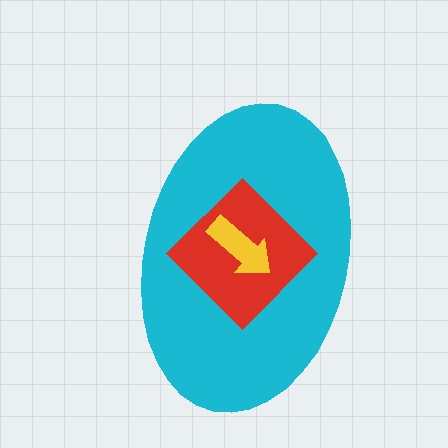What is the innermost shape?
The yellow arrow.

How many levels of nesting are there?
3.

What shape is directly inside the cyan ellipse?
The red diamond.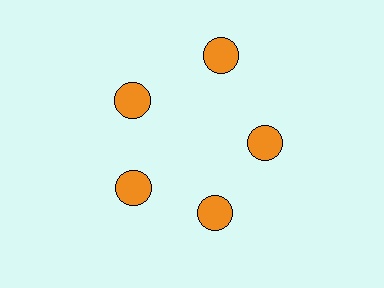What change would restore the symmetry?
The symmetry would be restored by moving it inward, back onto the ring so that all 5 circles sit at equal angles and equal distance from the center.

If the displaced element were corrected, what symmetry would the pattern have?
It would have 5-fold rotational symmetry — the pattern would map onto itself every 72 degrees.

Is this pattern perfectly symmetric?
No. The 5 orange circles are arranged in a ring, but one element near the 1 o'clock position is pushed outward from the center, breaking the 5-fold rotational symmetry.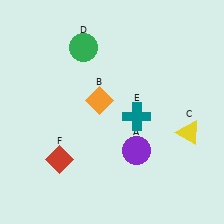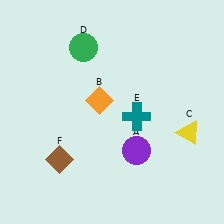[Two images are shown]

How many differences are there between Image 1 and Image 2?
There is 1 difference between the two images.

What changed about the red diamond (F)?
In Image 1, F is red. In Image 2, it changed to brown.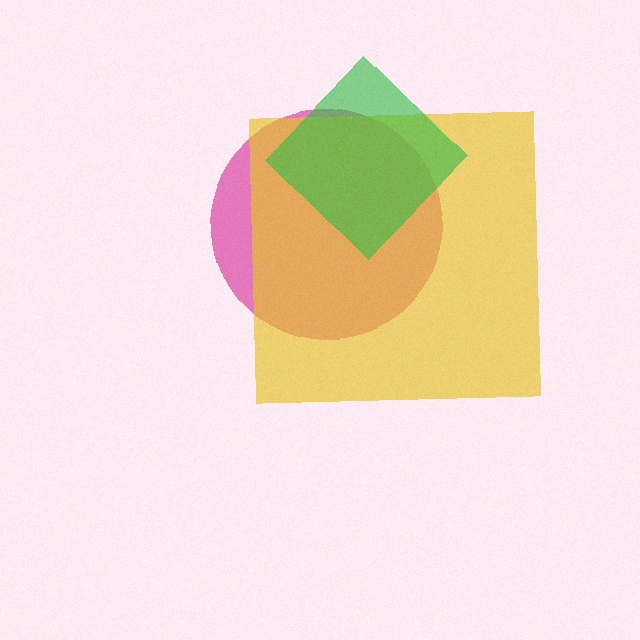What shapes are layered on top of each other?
The layered shapes are: a magenta circle, a yellow square, a green diamond.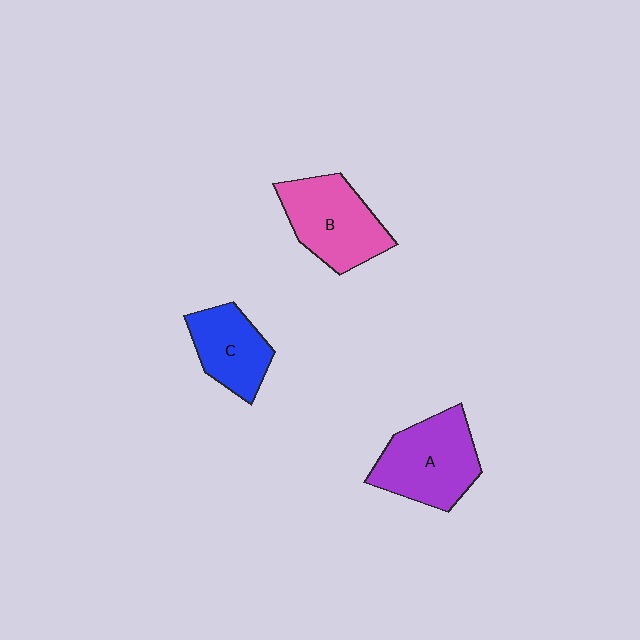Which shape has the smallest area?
Shape C (blue).